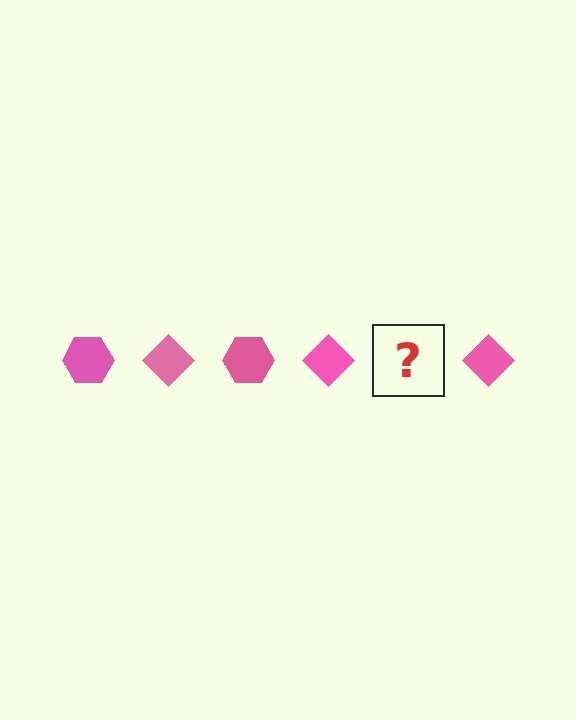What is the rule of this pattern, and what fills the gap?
The rule is that the pattern cycles through hexagon, diamond shapes in pink. The gap should be filled with a pink hexagon.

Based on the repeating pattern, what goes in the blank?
The blank should be a pink hexagon.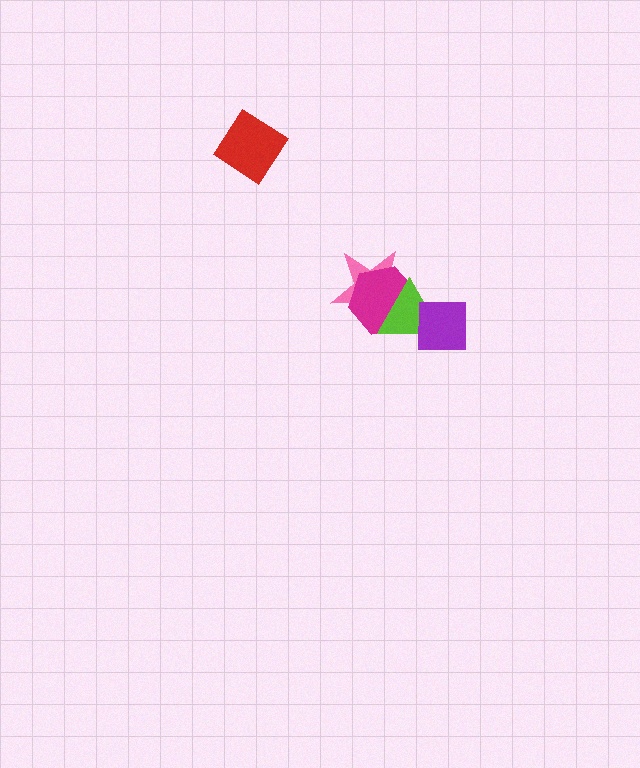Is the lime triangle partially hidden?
Yes, it is partially covered by another shape.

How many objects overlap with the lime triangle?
3 objects overlap with the lime triangle.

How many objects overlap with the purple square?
1 object overlaps with the purple square.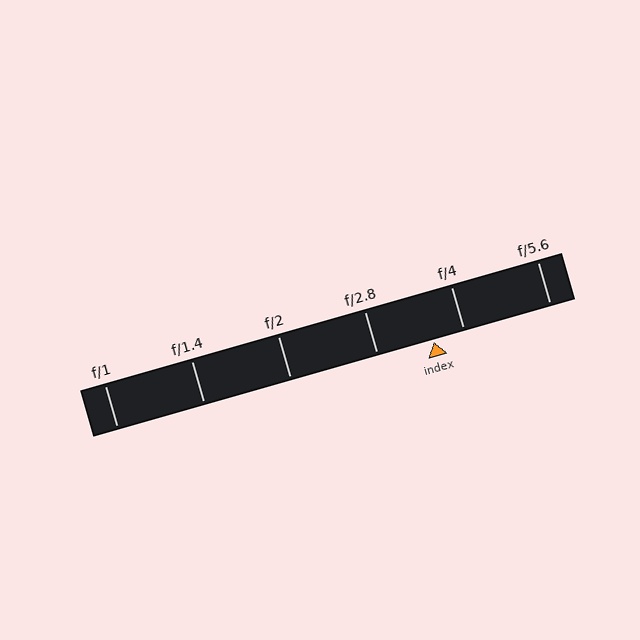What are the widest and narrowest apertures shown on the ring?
The widest aperture shown is f/1 and the narrowest is f/5.6.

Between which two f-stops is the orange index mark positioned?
The index mark is between f/2.8 and f/4.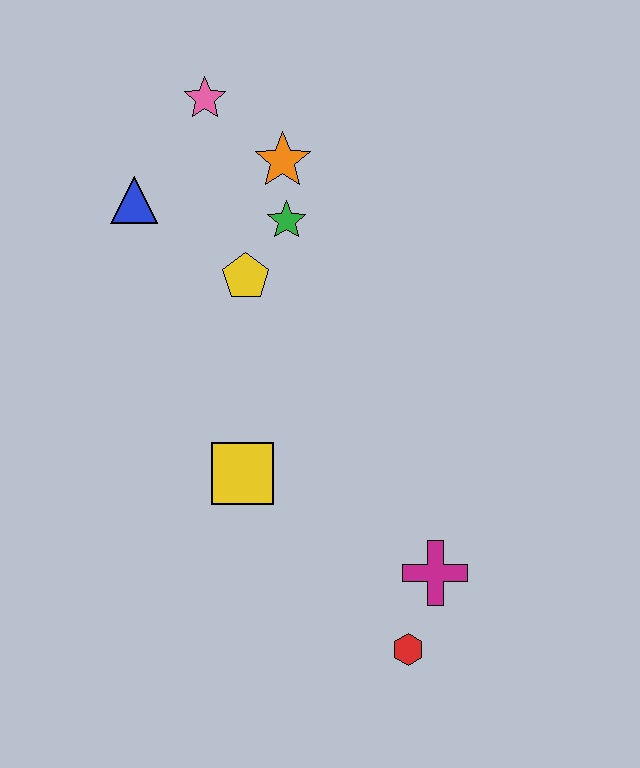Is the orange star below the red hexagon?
No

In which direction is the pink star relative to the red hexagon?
The pink star is above the red hexagon.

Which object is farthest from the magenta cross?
The pink star is farthest from the magenta cross.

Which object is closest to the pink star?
The orange star is closest to the pink star.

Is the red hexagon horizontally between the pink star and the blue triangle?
No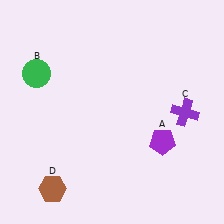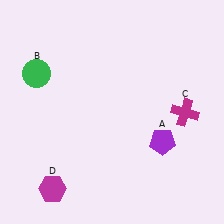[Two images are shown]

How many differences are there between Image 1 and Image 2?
There are 2 differences between the two images.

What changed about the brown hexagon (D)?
In Image 1, D is brown. In Image 2, it changed to magenta.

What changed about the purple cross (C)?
In Image 1, C is purple. In Image 2, it changed to magenta.